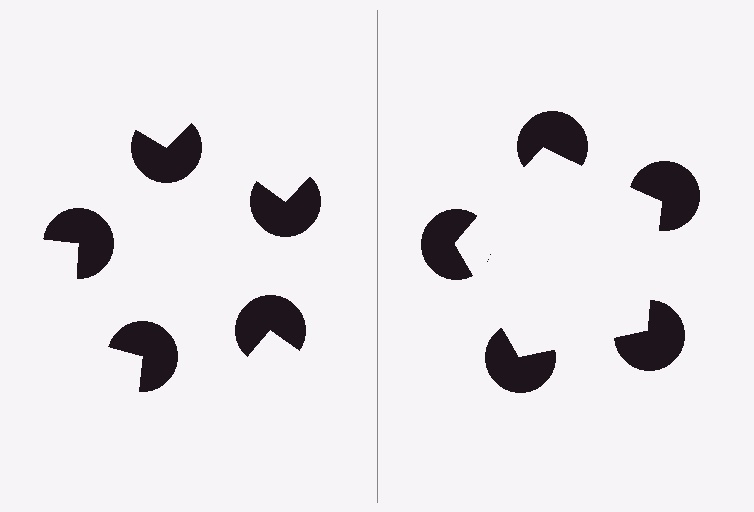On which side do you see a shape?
An illusory pentagon appears on the right side. On the left side the wedge cuts are rotated, so no coherent shape forms.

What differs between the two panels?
The pac-man discs are positioned identically on both sides; only the wedge orientations differ. On the right they align to a pentagon; on the left they are misaligned.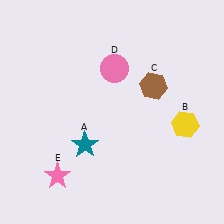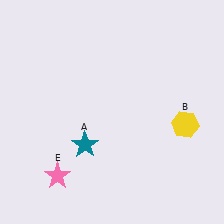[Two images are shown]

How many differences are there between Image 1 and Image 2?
There are 2 differences between the two images.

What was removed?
The pink circle (D), the brown hexagon (C) were removed in Image 2.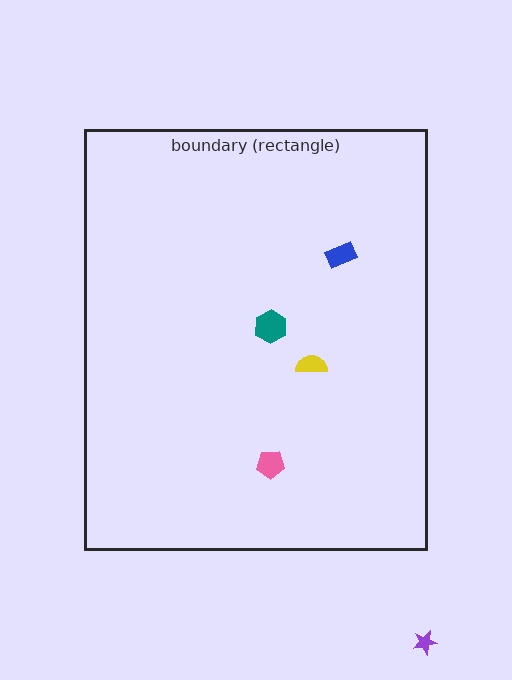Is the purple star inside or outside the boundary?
Outside.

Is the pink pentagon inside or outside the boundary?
Inside.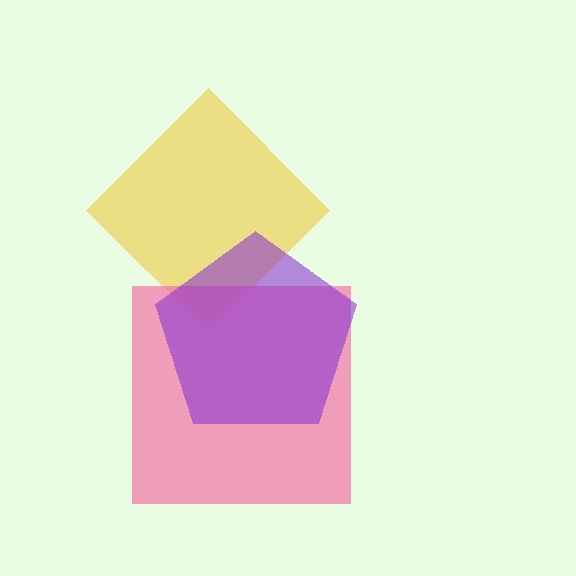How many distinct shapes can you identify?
There are 3 distinct shapes: a yellow diamond, a pink square, a purple pentagon.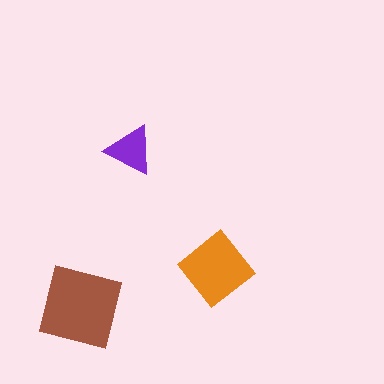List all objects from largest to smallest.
The brown square, the orange diamond, the purple triangle.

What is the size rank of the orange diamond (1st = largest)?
2nd.